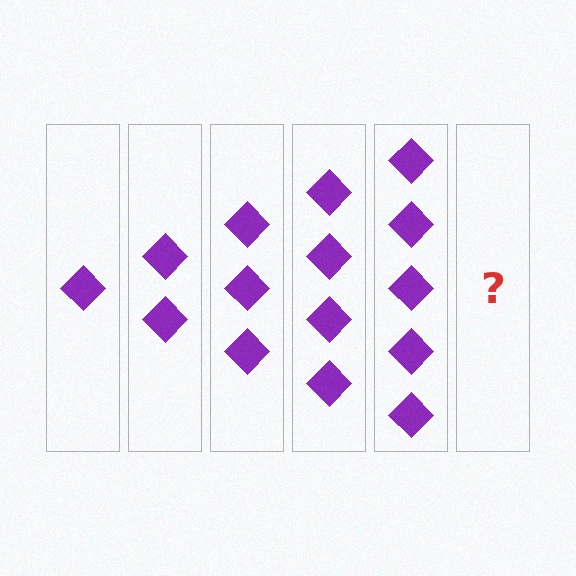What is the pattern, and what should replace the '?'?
The pattern is that each step adds one more diamond. The '?' should be 6 diamonds.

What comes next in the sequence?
The next element should be 6 diamonds.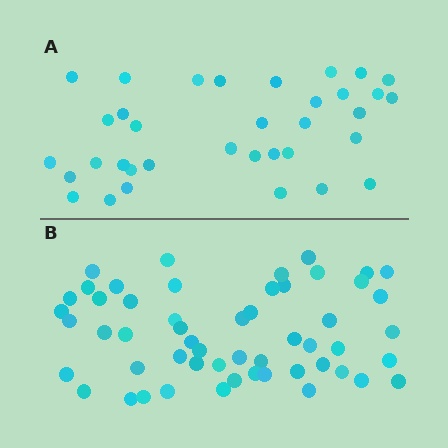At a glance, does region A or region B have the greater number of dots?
Region B (the bottom region) has more dots.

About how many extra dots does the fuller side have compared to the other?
Region B has approximately 20 more dots than region A.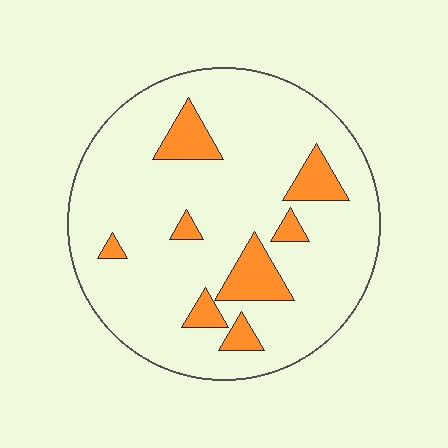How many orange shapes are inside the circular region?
8.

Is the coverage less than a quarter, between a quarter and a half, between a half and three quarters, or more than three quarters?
Less than a quarter.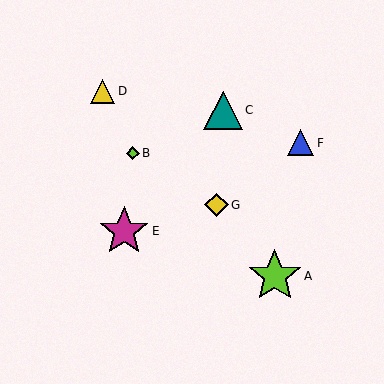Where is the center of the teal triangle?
The center of the teal triangle is at (223, 110).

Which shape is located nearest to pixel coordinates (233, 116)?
The teal triangle (labeled C) at (223, 110) is nearest to that location.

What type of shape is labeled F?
Shape F is a blue triangle.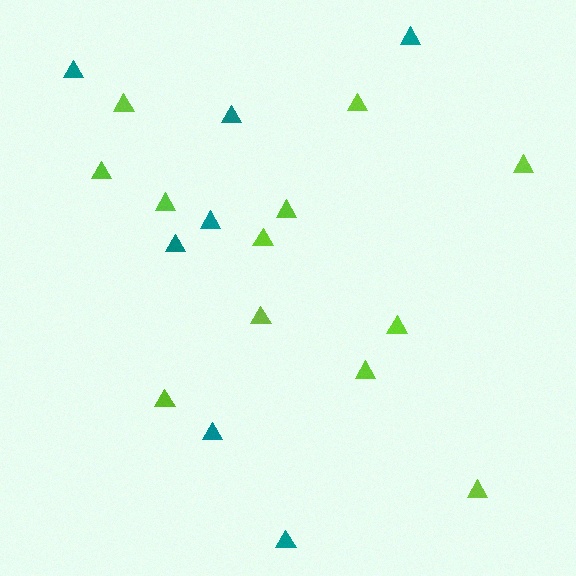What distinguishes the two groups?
There are 2 groups: one group of teal triangles (7) and one group of lime triangles (12).